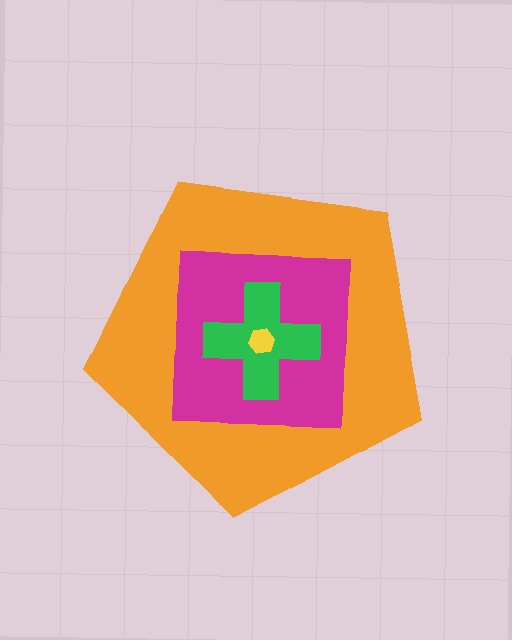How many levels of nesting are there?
4.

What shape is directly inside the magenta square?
The green cross.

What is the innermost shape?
The yellow hexagon.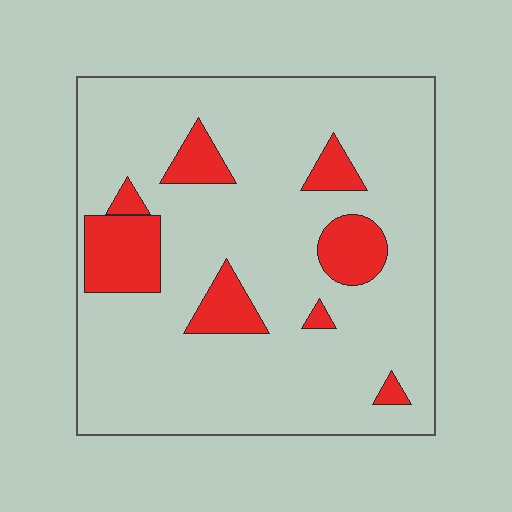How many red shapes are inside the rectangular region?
8.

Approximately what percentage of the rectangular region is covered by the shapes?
Approximately 15%.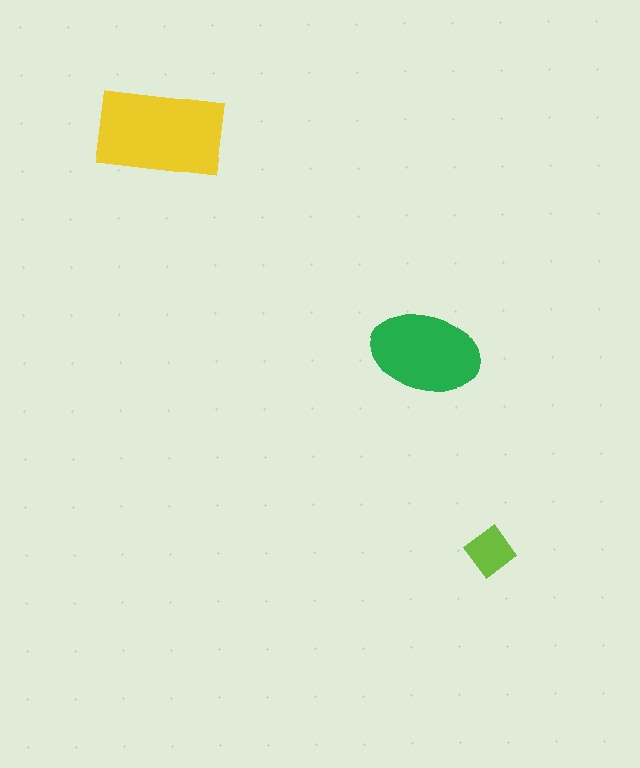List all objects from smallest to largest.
The lime diamond, the green ellipse, the yellow rectangle.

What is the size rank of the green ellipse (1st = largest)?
2nd.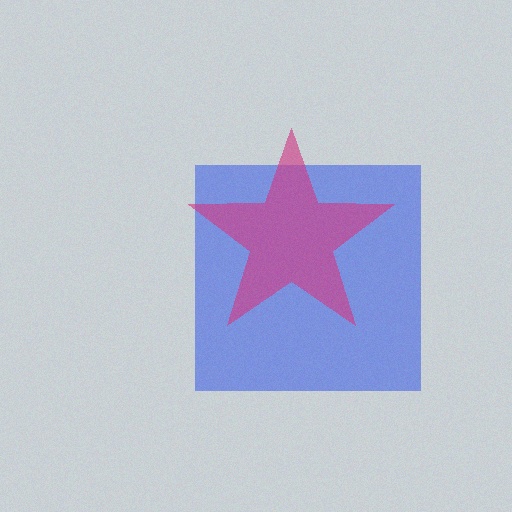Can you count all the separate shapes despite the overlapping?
Yes, there are 2 separate shapes.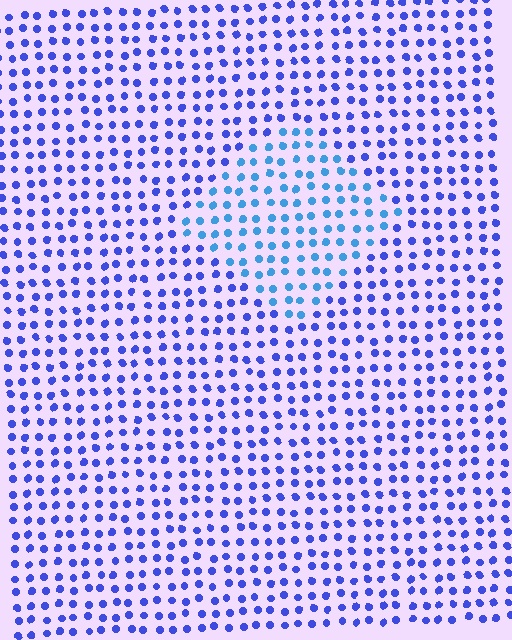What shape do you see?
I see a diamond.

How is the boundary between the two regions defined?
The boundary is defined purely by a slight shift in hue (about 31 degrees). Spacing, size, and orientation are identical on both sides.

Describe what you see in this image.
The image is filled with small blue elements in a uniform arrangement. A diamond-shaped region is visible where the elements are tinted to a slightly different hue, forming a subtle color boundary.